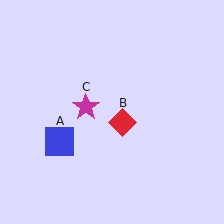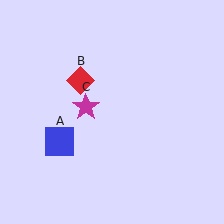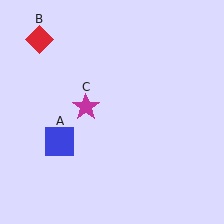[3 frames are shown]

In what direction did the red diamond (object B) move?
The red diamond (object B) moved up and to the left.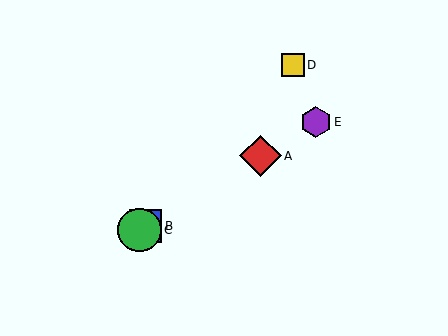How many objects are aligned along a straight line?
4 objects (A, B, C, E) are aligned along a straight line.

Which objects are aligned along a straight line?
Objects A, B, C, E are aligned along a straight line.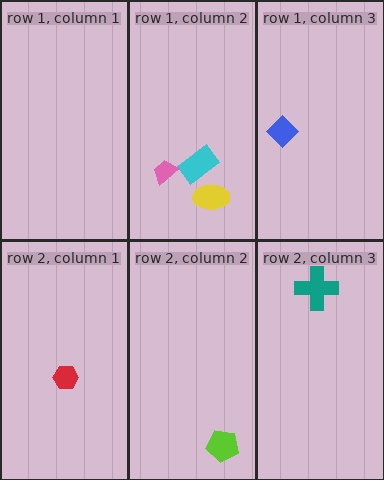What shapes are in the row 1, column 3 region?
The blue diamond.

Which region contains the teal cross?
The row 2, column 3 region.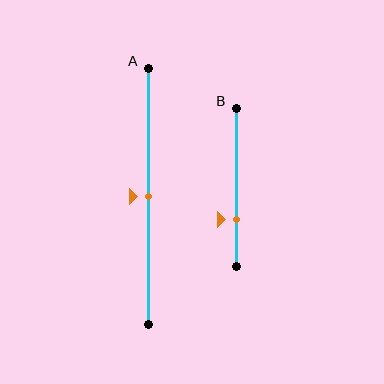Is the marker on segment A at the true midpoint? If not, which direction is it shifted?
Yes, the marker on segment A is at the true midpoint.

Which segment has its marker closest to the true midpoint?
Segment A has its marker closest to the true midpoint.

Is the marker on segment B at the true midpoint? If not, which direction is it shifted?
No, the marker on segment B is shifted downward by about 20% of the segment length.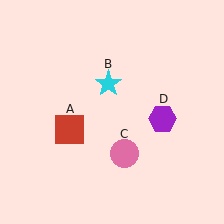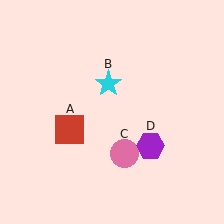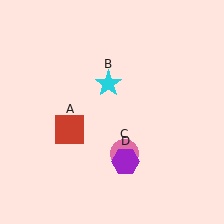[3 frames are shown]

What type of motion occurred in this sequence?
The purple hexagon (object D) rotated clockwise around the center of the scene.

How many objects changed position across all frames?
1 object changed position: purple hexagon (object D).